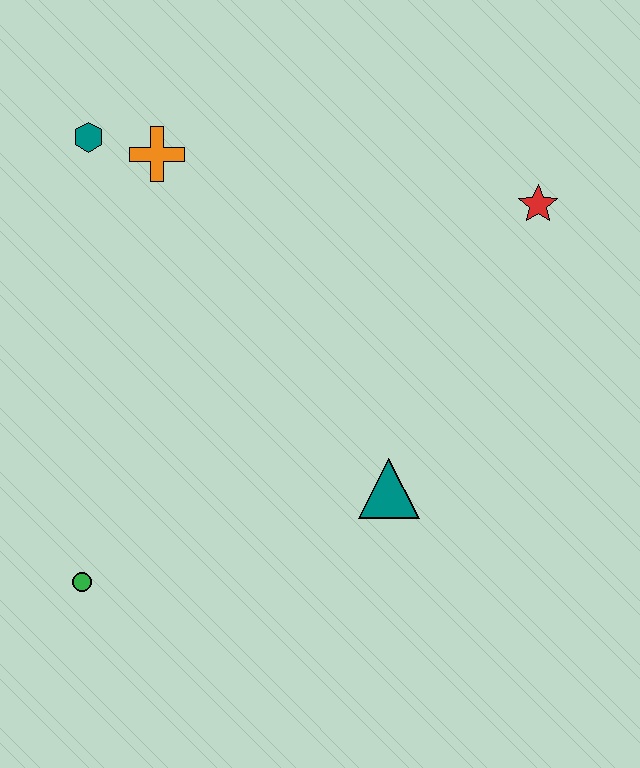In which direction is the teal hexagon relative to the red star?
The teal hexagon is to the left of the red star.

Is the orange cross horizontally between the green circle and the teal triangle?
Yes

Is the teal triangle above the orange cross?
No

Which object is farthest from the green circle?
The red star is farthest from the green circle.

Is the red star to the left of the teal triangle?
No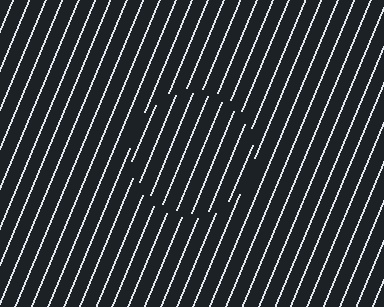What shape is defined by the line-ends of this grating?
An illusory circle. The interior of the shape contains the same grating, shifted by half a period — the contour is defined by the phase discontinuity where line-ends from the inner and outer gratings abut.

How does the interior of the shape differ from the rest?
The interior of the shape contains the same grating, shifted by half a period — the contour is defined by the phase discontinuity where line-ends from the inner and outer gratings abut.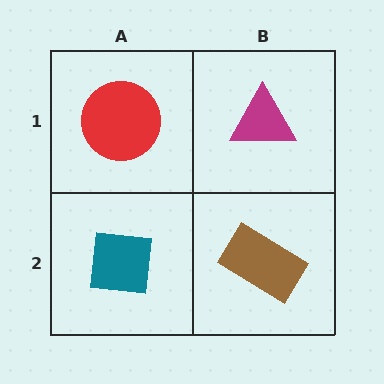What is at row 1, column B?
A magenta triangle.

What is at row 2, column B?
A brown rectangle.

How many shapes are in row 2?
2 shapes.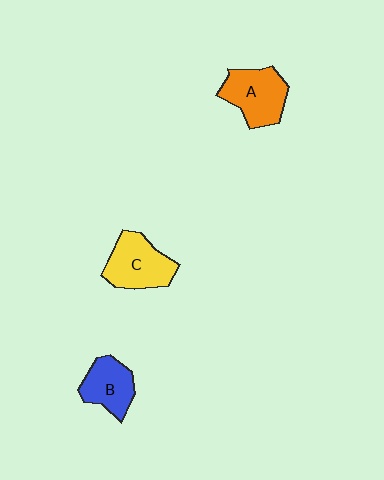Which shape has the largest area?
Shape C (yellow).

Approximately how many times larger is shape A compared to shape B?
Approximately 1.3 times.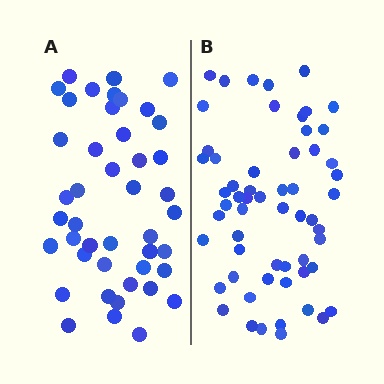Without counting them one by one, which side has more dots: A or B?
Region B (the right region) has more dots.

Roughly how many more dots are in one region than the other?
Region B has approximately 15 more dots than region A.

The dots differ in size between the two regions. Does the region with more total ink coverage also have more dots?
No. Region A has more total ink coverage because its dots are larger, but region B actually contains more individual dots. Total area can be misleading — the number of items is what matters here.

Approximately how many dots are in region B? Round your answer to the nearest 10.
About 60 dots. (The exact count is 58, which rounds to 60.)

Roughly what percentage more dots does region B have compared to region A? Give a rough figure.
About 30% more.